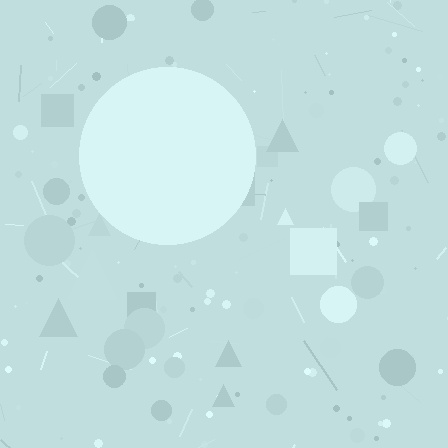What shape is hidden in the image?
A circle is hidden in the image.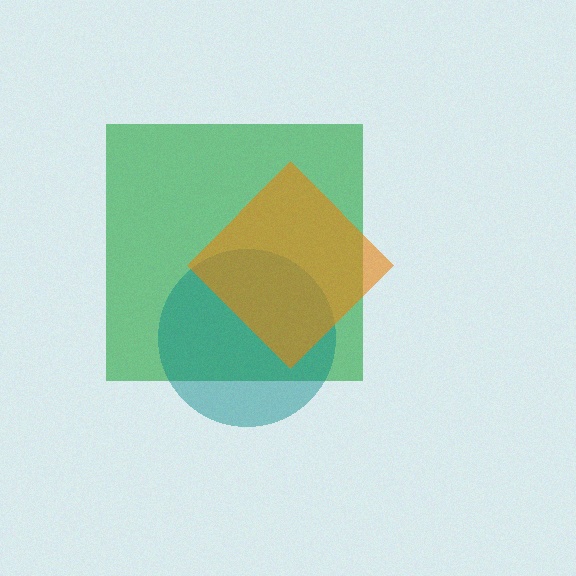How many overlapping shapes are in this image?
There are 3 overlapping shapes in the image.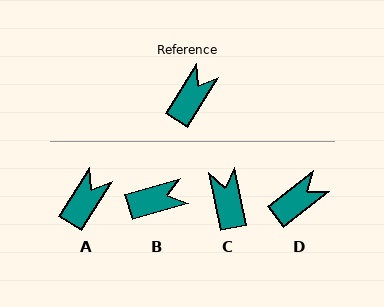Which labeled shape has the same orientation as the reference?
A.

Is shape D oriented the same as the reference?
No, it is off by about 20 degrees.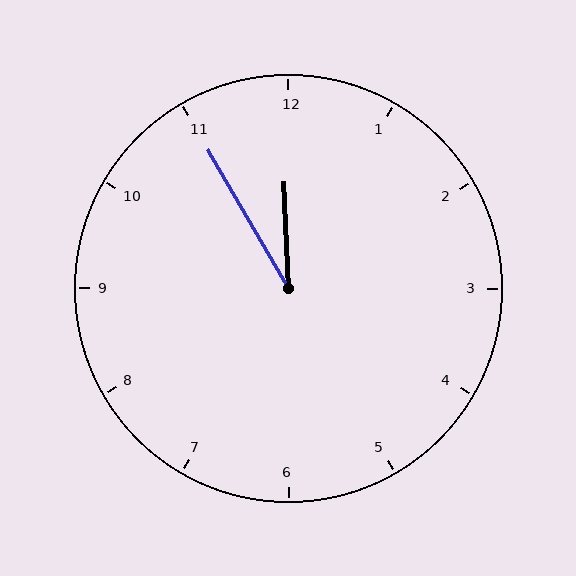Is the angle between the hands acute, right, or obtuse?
It is acute.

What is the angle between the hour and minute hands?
Approximately 28 degrees.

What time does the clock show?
11:55.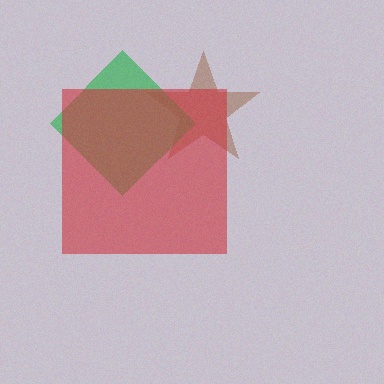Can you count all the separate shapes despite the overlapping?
Yes, there are 3 separate shapes.